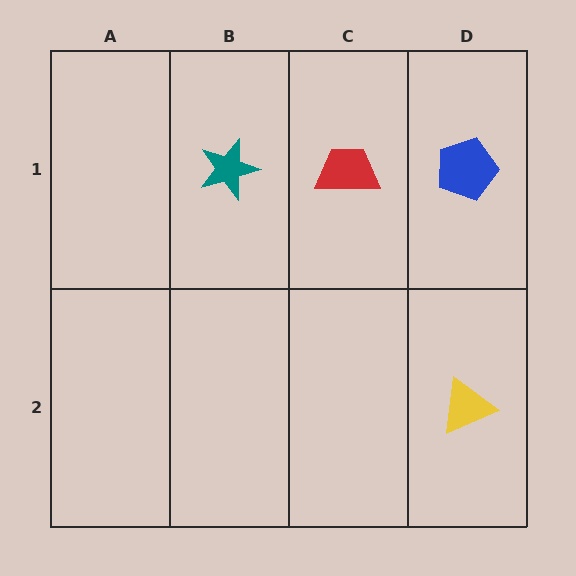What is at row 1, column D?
A blue pentagon.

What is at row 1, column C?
A red trapezoid.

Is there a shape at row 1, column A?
No, that cell is empty.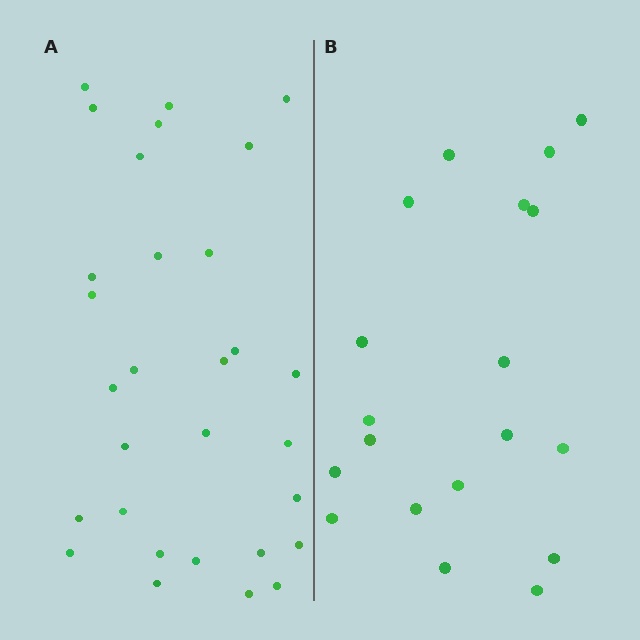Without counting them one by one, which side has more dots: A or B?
Region A (the left region) has more dots.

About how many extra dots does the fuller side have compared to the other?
Region A has roughly 12 or so more dots than region B.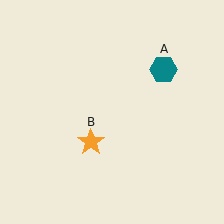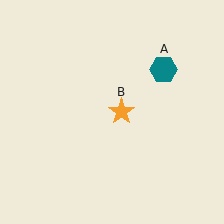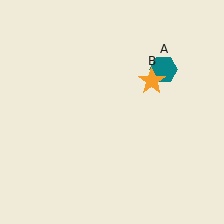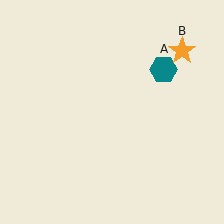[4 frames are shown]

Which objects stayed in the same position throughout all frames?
Teal hexagon (object A) remained stationary.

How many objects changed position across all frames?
1 object changed position: orange star (object B).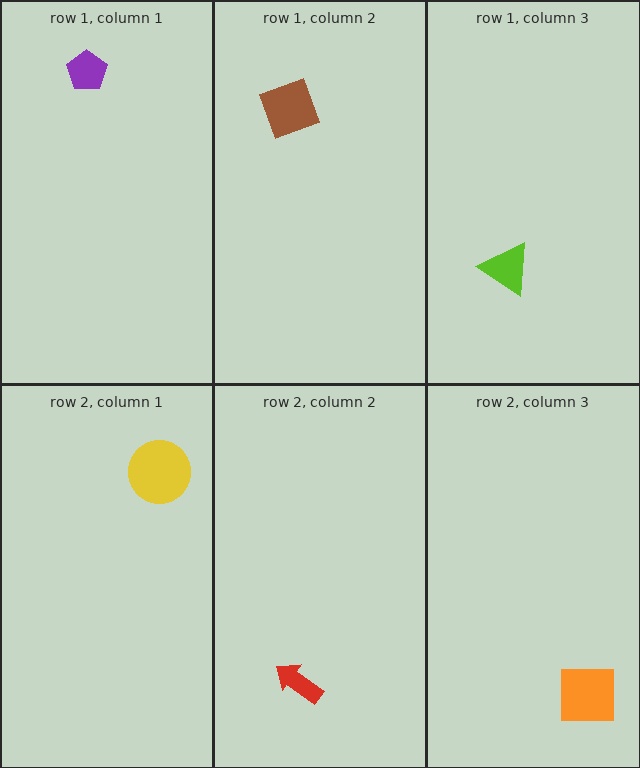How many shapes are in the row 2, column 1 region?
1.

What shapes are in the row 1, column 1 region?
The purple pentagon.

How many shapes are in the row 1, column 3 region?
1.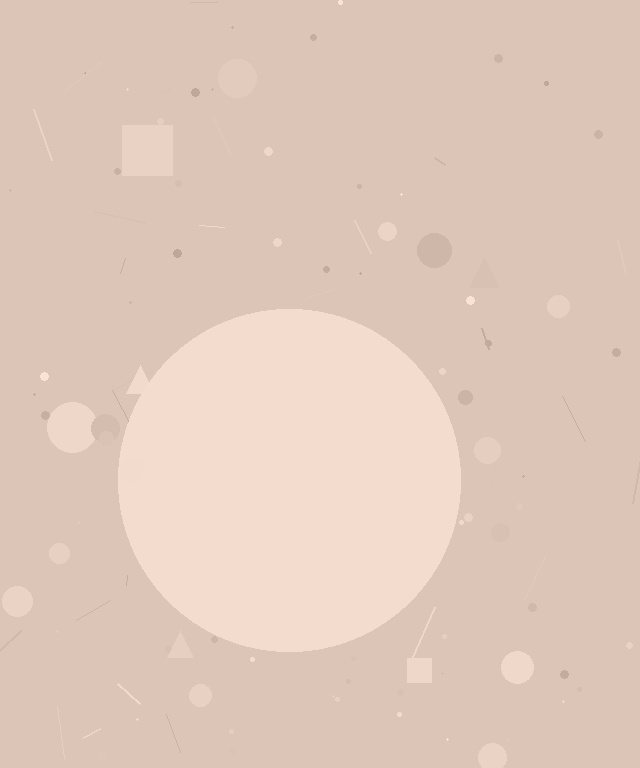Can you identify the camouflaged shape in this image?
The camouflaged shape is a circle.